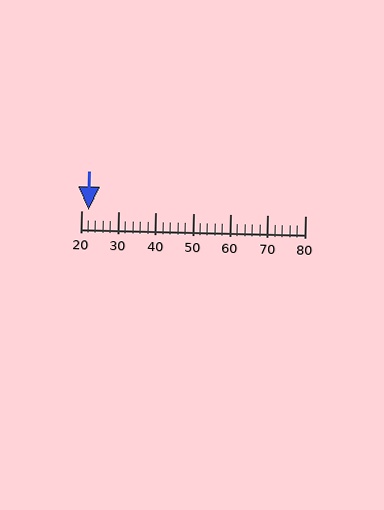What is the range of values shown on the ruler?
The ruler shows values from 20 to 80.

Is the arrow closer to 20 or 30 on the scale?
The arrow is closer to 20.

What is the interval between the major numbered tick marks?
The major tick marks are spaced 10 units apart.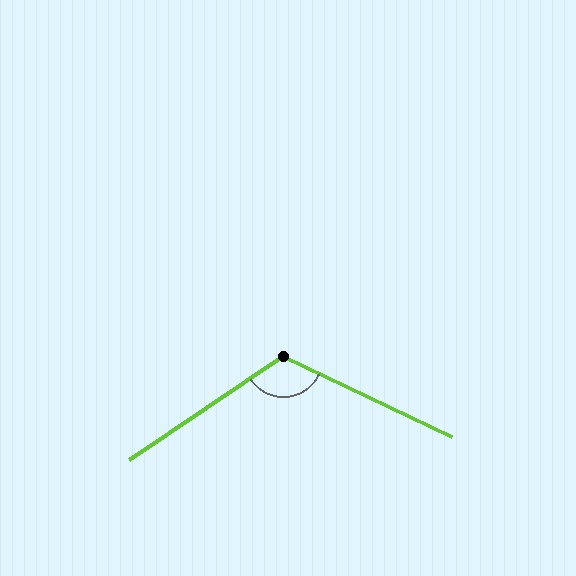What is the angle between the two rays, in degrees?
Approximately 121 degrees.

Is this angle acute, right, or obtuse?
It is obtuse.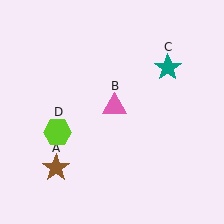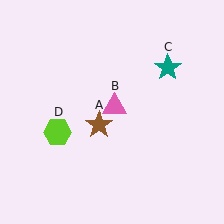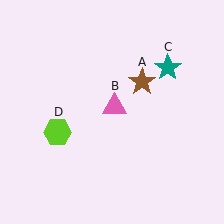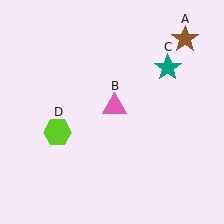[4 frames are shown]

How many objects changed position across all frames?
1 object changed position: brown star (object A).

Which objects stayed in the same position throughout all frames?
Pink triangle (object B) and teal star (object C) and lime hexagon (object D) remained stationary.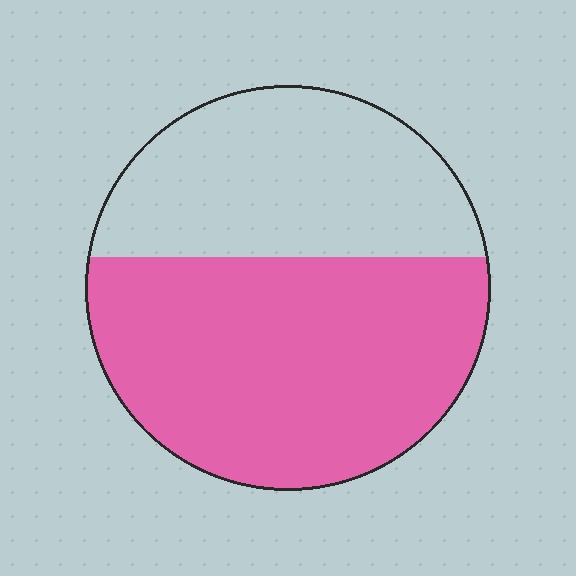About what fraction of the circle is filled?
About three fifths (3/5).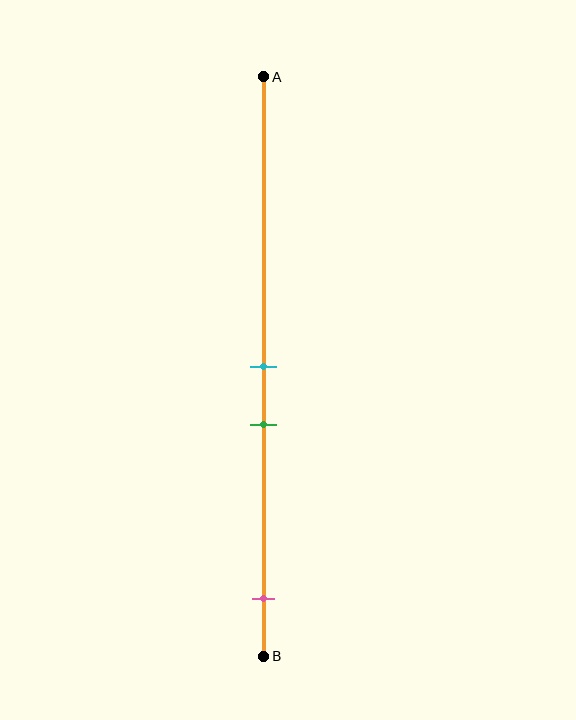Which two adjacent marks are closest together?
The cyan and green marks are the closest adjacent pair.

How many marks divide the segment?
There are 3 marks dividing the segment.